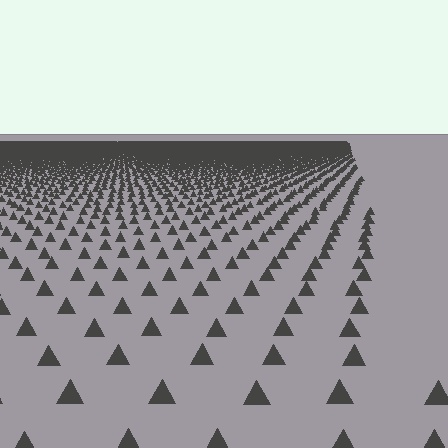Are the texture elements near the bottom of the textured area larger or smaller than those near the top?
Larger. Near the bottom, elements are closer to the viewer and appear at a bigger on-screen size.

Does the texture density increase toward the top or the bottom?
Density increases toward the top.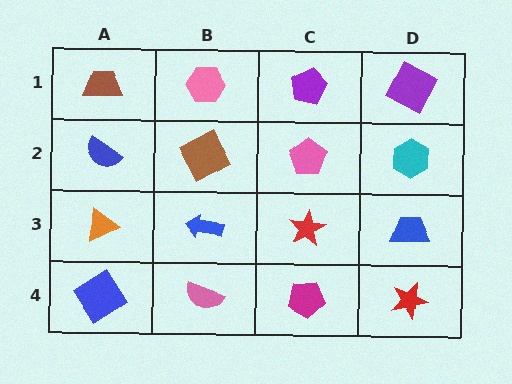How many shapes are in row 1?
4 shapes.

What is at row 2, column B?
A brown square.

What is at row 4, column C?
A magenta pentagon.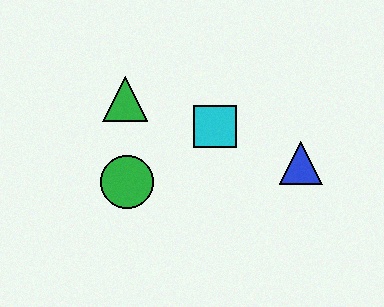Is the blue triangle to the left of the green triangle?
No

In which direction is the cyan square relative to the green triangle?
The cyan square is to the right of the green triangle.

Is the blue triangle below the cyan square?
Yes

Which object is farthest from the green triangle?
The blue triangle is farthest from the green triangle.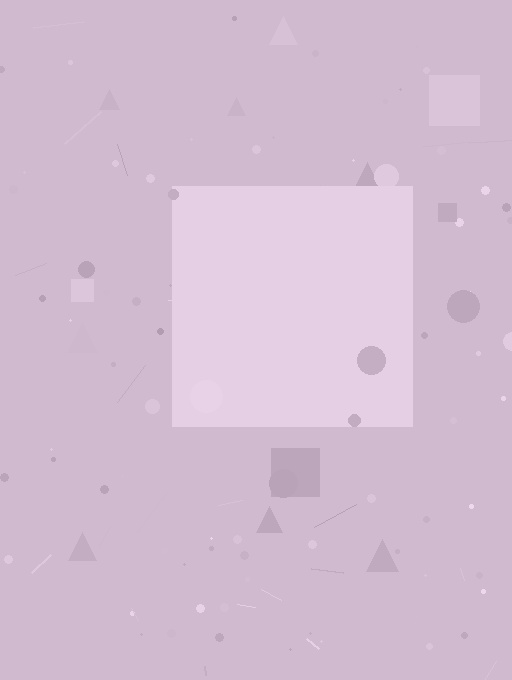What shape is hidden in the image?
A square is hidden in the image.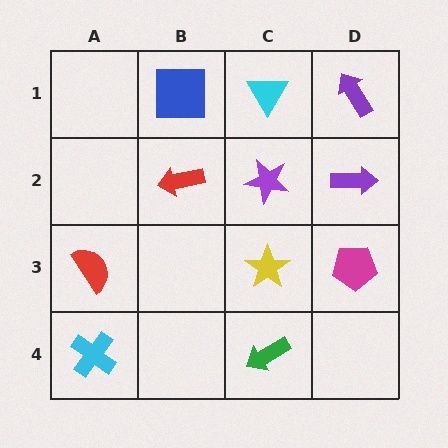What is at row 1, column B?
A blue square.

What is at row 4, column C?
A green arrow.